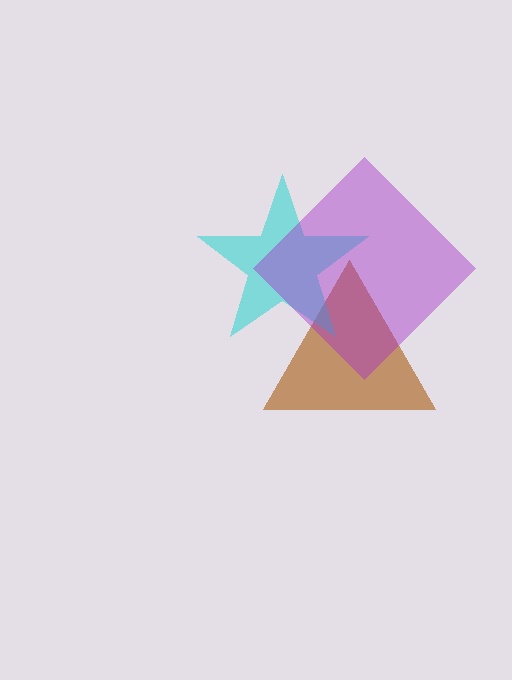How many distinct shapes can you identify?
There are 3 distinct shapes: a brown triangle, a cyan star, a purple diamond.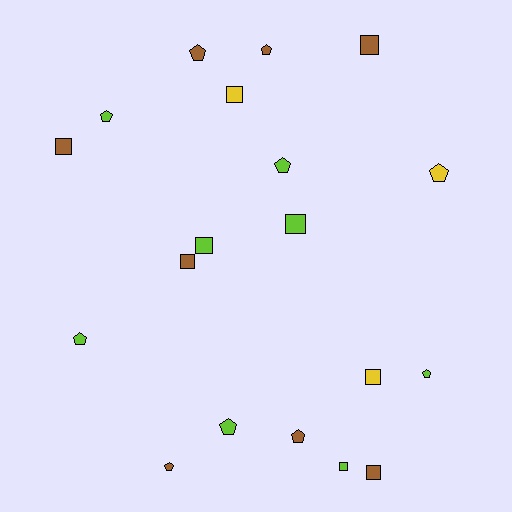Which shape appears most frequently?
Pentagon, with 10 objects.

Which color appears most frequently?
Lime, with 8 objects.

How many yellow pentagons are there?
There is 1 yellow pentagon.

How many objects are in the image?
There are 19 objects.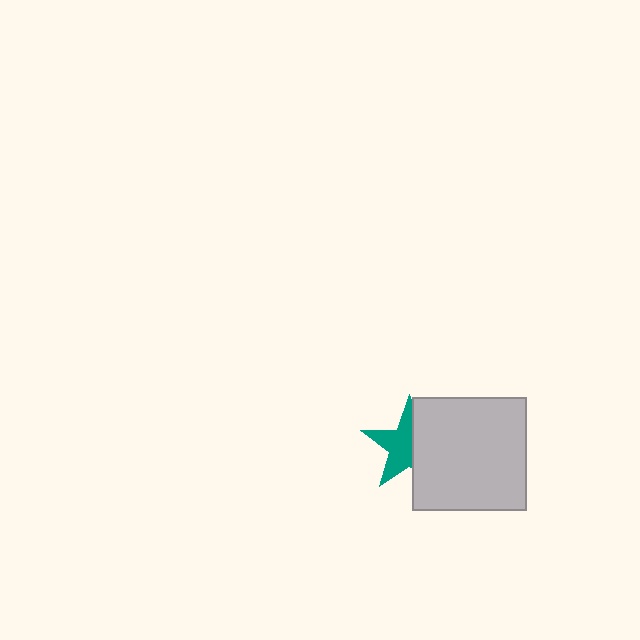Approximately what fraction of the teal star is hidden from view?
Roughly 45% of the teal star is hidden behind the light gray square.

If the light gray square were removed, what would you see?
You would see the complete teal star.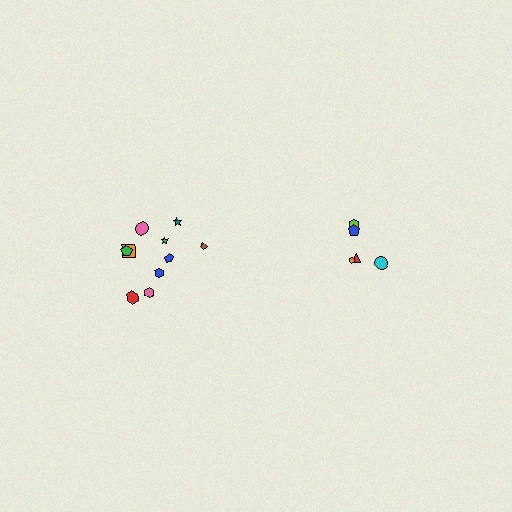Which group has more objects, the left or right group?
The left group.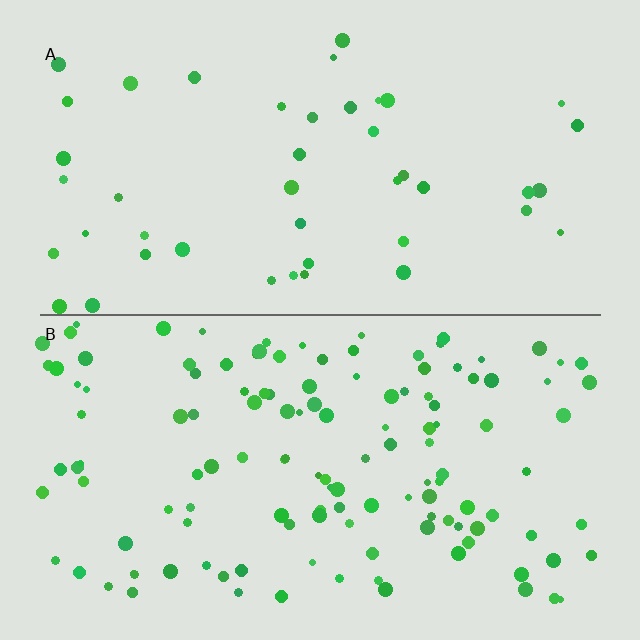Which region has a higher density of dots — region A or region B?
B (the bottom).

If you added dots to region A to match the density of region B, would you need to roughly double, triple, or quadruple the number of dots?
Approximately triple.